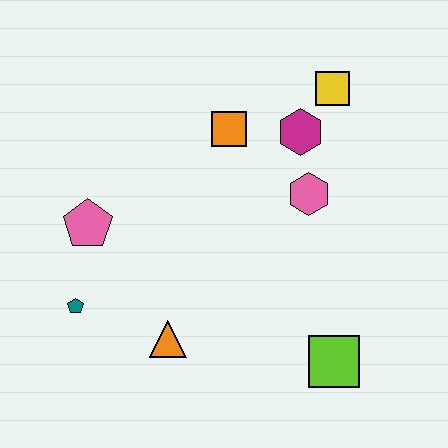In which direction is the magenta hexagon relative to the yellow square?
The magenta hexagon is below the yellow square.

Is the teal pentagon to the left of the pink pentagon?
Yes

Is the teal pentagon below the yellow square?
Yes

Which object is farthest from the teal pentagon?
The yellow square is farthest from the teal pentagon.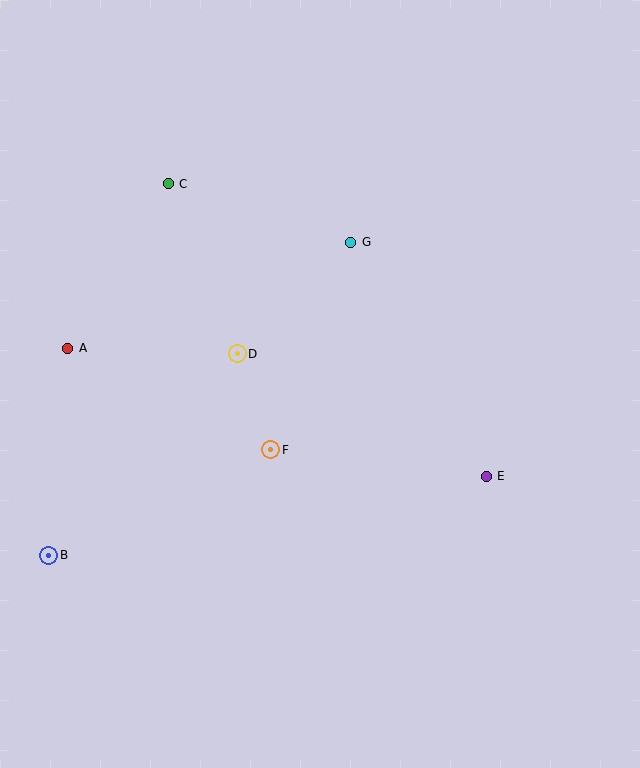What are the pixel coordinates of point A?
Point A is at (68, 348).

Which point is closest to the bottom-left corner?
Point B is closest to the bottom-left corner.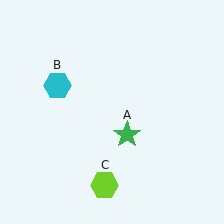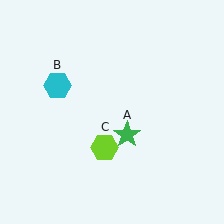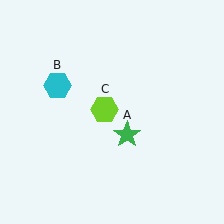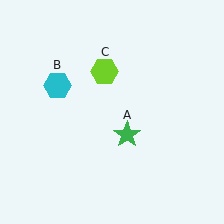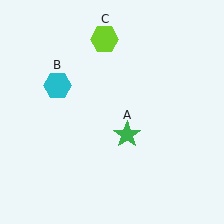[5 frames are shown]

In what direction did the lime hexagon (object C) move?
The lime hexagon (object C) moved up.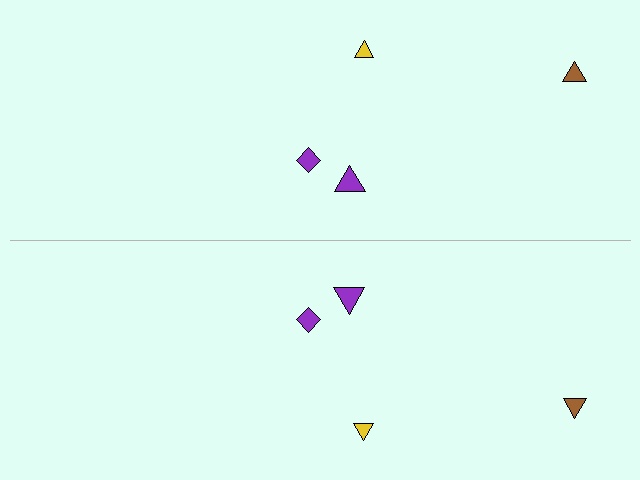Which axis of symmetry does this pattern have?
The pattern has a horizontal axis of symmetry running through the center of the image.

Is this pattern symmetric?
Yes, this pattern has bilateral (reflection) symmetry.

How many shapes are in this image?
There are 8 shapes in this image.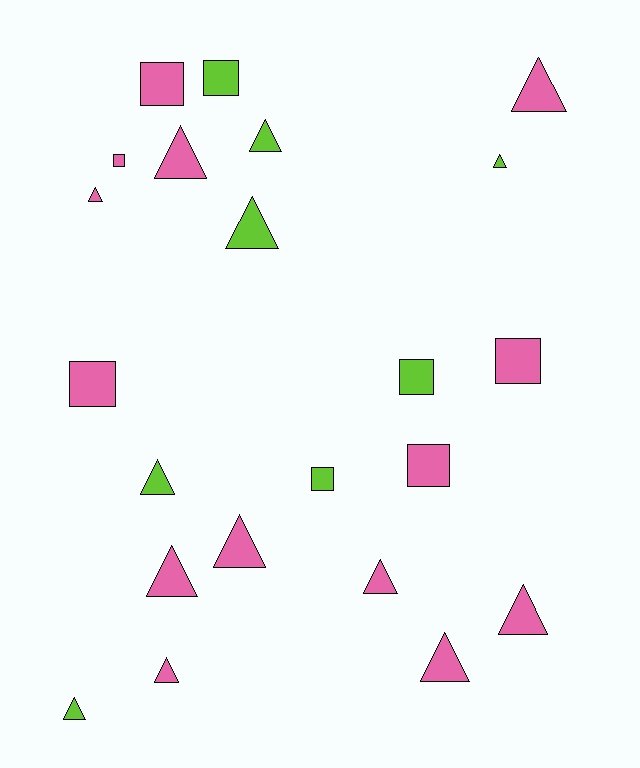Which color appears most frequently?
Pink, with 14 objects.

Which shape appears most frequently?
Triangle, with 14 objects.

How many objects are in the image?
There are 22 objects.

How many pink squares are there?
There are 5 pink squares.